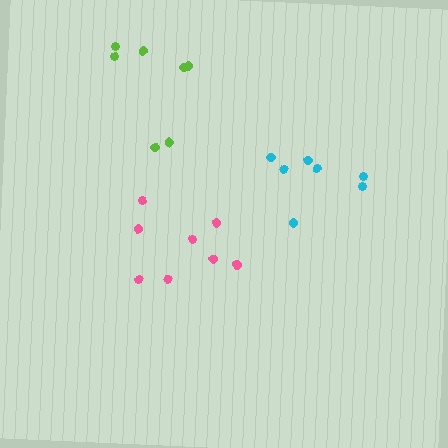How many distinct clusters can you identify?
There are 3 distinct clusters.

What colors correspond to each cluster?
The clusters are colored: cyan, pink, lime.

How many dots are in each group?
Group 1: 7 dots, Group 2: 8 dots, Group 3: 7 dots (22 total).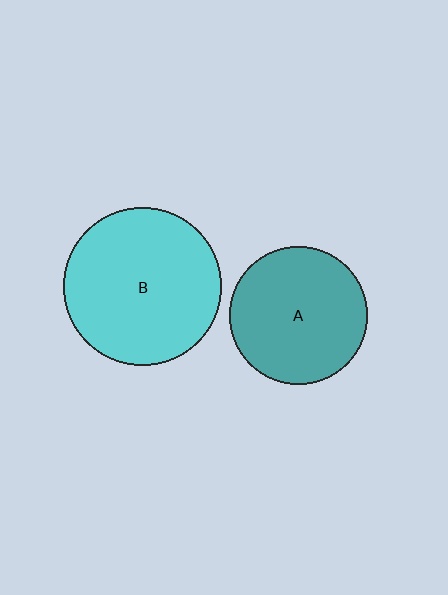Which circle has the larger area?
Circle B (cyan).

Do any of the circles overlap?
No, none of the circles overlap.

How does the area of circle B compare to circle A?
Approximately 1.3 times.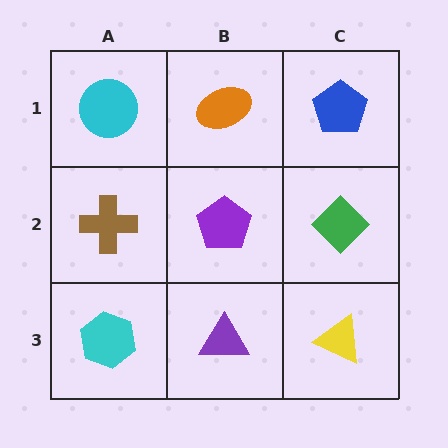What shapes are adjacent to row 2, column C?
A blue pentagon (row 1, column C), a yellow triangle (row 3, column C), a purple pentagon (row 2, column B).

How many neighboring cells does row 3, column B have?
3.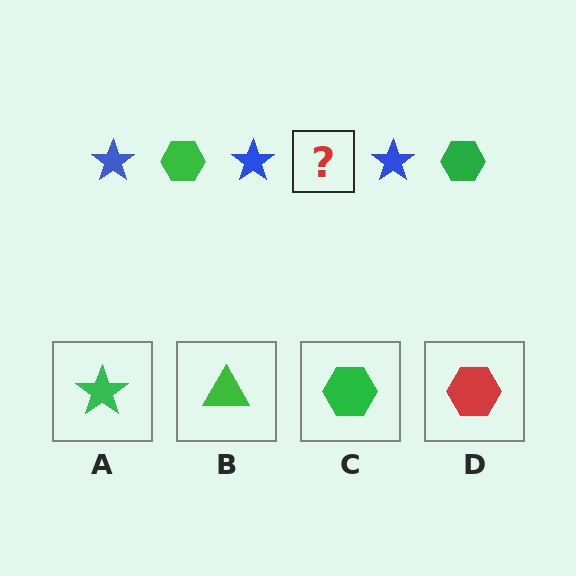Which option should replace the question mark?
Option C.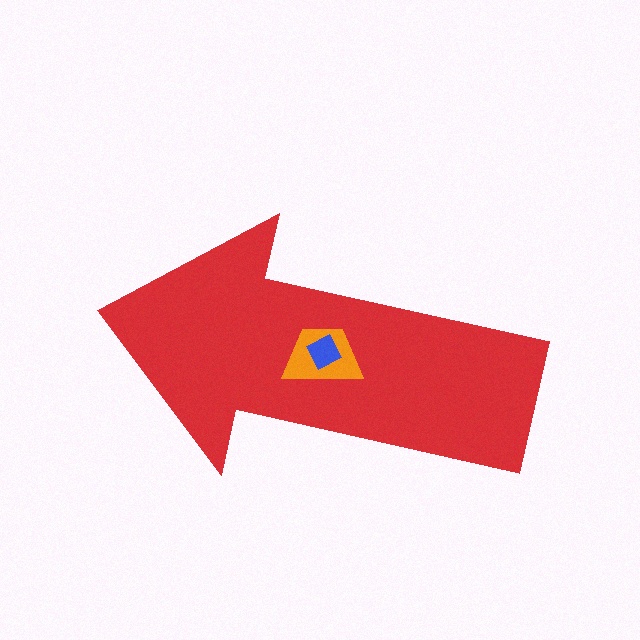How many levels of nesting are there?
3.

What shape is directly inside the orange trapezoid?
The blue square.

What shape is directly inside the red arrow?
The orange trapezoid.